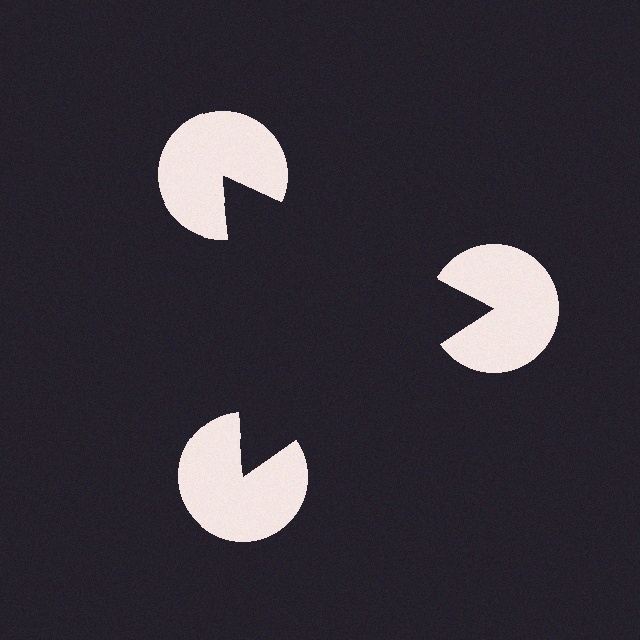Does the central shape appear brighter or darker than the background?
It typically appears slightly darker than the background, even though no actual brightness change is drawn.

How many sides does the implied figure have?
3 sides.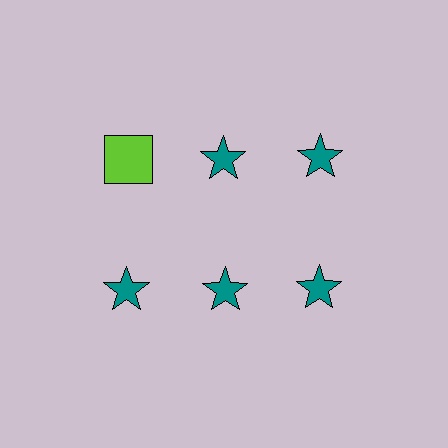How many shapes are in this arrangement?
There are 6 shapes arranged in a grid pattern.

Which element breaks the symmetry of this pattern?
The lime square in the top row, leftmost column breaks the symmetry. All other shapes are teal stars.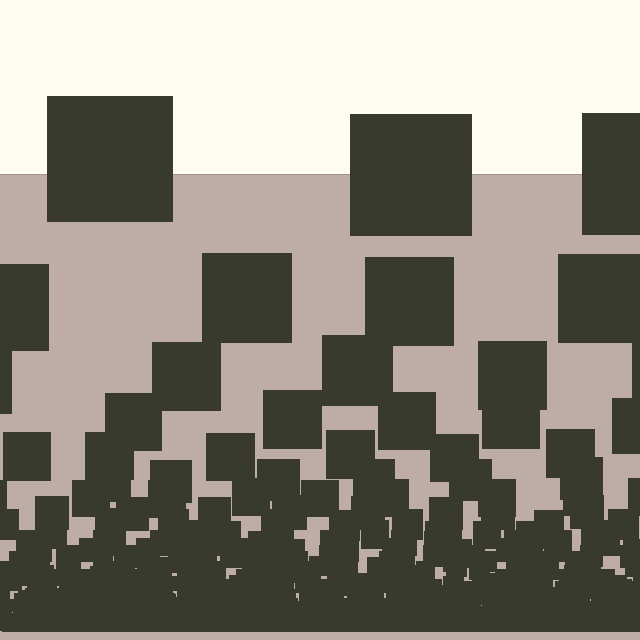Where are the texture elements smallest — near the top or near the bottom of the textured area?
Near the bottom.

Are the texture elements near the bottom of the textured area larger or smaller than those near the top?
Smaller. The gradient is inverted — elements near the bottom are smaller and denser.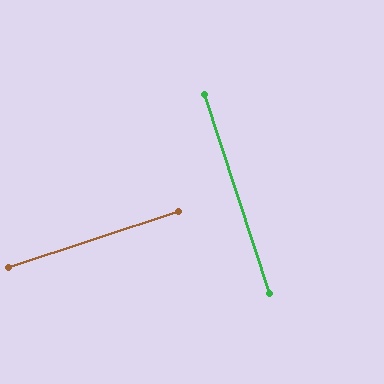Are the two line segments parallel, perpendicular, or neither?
Perpendicular — they meet at approximately 90°.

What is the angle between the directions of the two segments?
Approximately 90 degrees.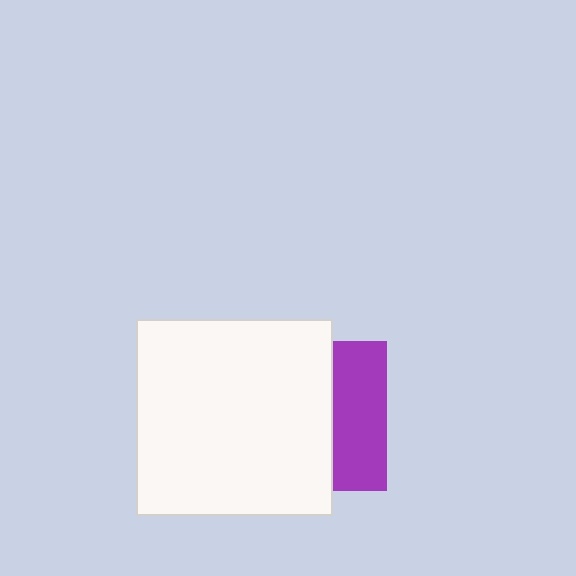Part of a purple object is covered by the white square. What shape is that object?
It is a square.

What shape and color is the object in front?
The object in front is a white square.